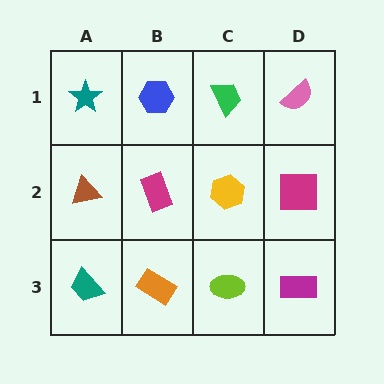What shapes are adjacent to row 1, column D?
A magenta square (row 2, column D), a green trapezoid (row 1, column C).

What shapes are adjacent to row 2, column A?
A teal star (row 1, column A), a teal trapezoid (row 3, column A), a magenta rectangle (row 2, column B).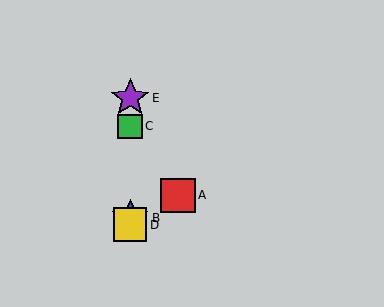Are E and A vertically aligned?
No, E is at x≈130 and A is at x≈178.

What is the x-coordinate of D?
Object D is at x≈130.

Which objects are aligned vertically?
Objects B, C, D, E are aligned vertically.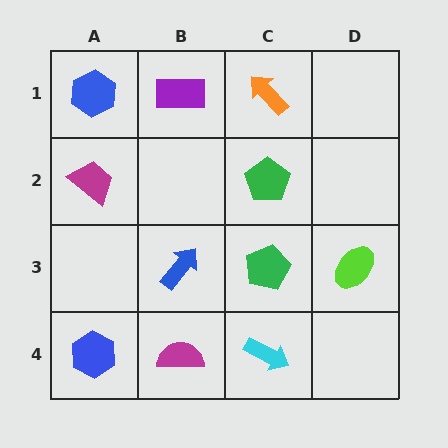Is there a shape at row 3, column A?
No, that cell is empty.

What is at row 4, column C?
A cyan arrow.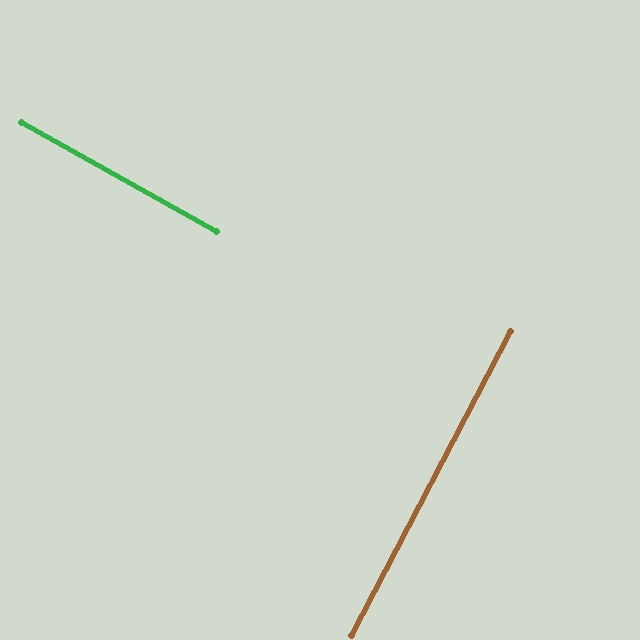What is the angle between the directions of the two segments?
Approximately 88 degrees.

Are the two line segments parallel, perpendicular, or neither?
Perpendicular — they meet at approximately 88°.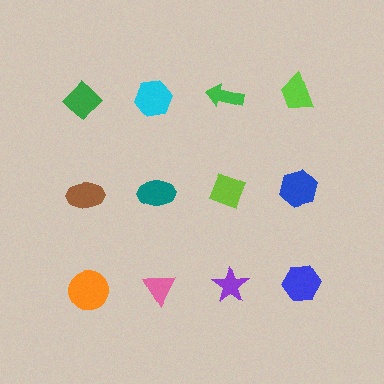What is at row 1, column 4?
A lime trapezoid.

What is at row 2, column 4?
A blue hexagon.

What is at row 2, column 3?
A lime diamond.